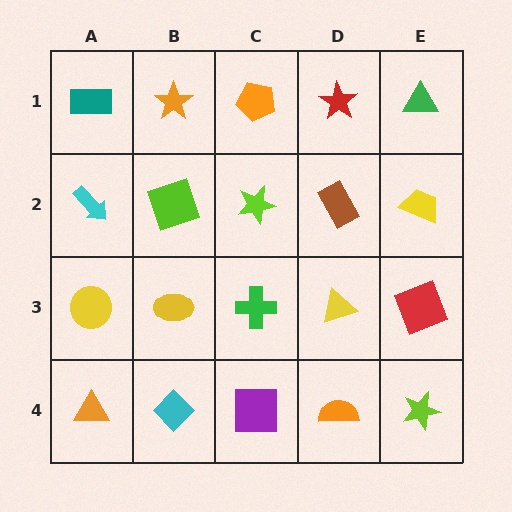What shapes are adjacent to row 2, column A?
A teal rectangle (row 1, column A), a yellow circle (row 3, column A), a lime square (row 2, column B).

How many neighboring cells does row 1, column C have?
3.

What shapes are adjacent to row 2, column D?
A red star (row 1, column D), a yellow triangle (row 3, column D), a lime star (row 2, column C), a yellow trapezoid (row 2, column E).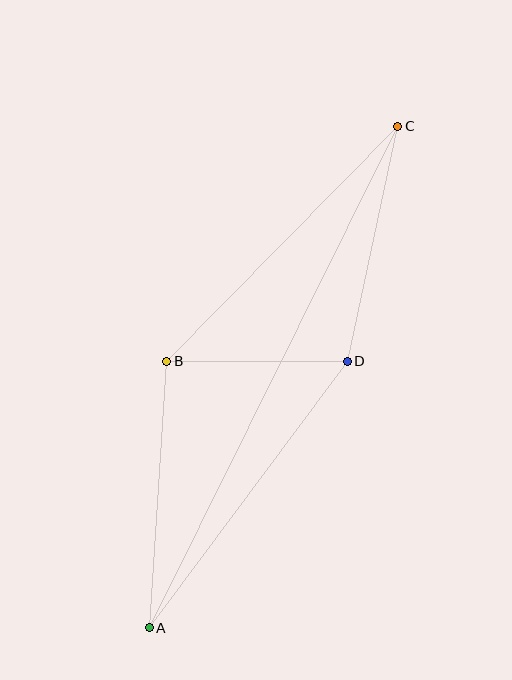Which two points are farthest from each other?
Points A and C are farthest from each other.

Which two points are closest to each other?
Points B and D are closest to each other.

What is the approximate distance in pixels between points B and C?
The distance between B and C is approximately 330 pixels.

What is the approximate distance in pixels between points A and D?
The distance between A and D is approximately 332 pixels.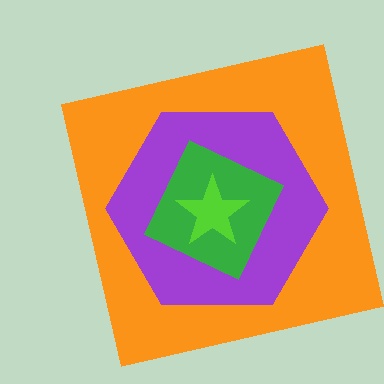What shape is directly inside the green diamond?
The lime star.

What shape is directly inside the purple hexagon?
The green diamond.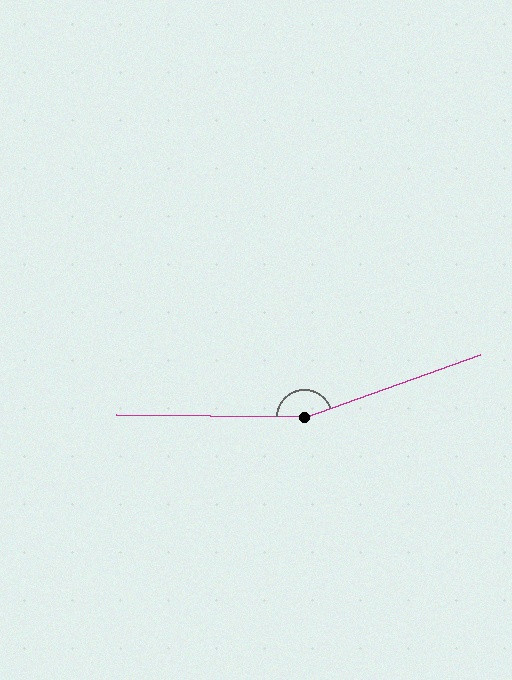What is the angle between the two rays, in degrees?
Approximately 160 degrees.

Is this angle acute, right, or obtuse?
It is obtuse.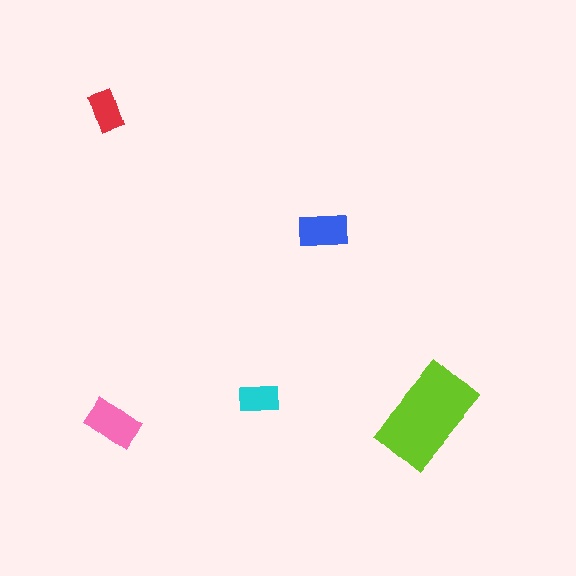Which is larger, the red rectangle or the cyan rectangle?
The red one.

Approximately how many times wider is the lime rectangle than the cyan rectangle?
About 2.5 times wider.